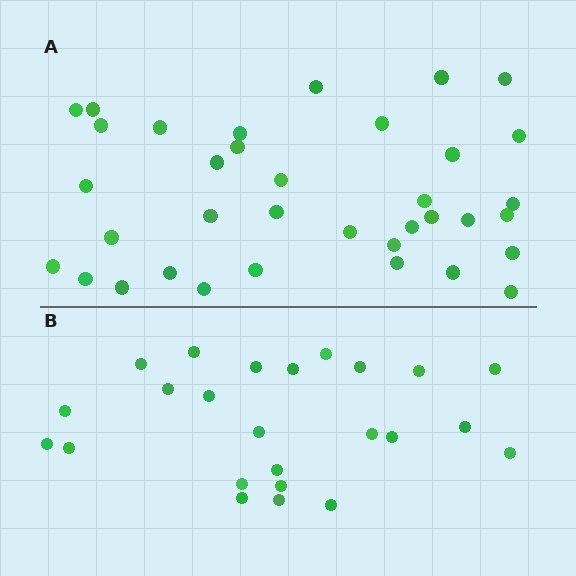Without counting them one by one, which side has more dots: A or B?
Region A (the top region) has more dots.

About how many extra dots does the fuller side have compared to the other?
Region A has roughly 12 or so more dots than region B.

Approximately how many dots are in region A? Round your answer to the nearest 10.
About 40 dots. (The exact count is 36, which rounds to 40.)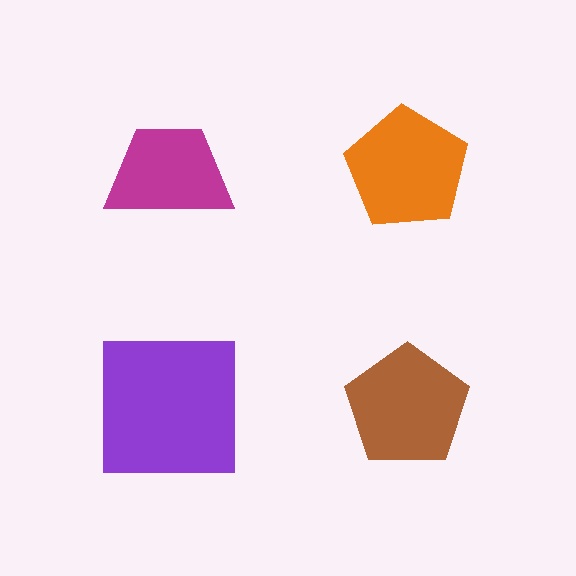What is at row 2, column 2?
A brown pentagon.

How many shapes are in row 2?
2 shapes.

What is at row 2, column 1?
A purple square.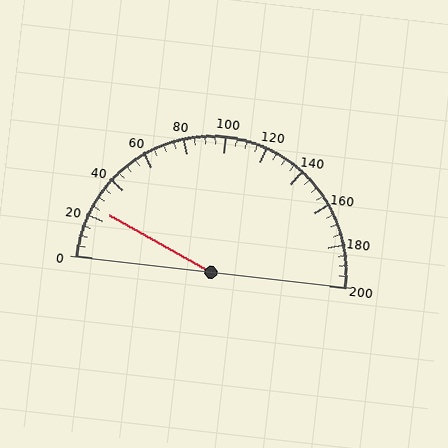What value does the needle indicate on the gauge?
The needle indicates approximately 25.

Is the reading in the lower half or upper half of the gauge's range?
The reading is in the lower half of the range (0 to 200).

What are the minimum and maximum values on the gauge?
The gauge ranges from 0 to 200.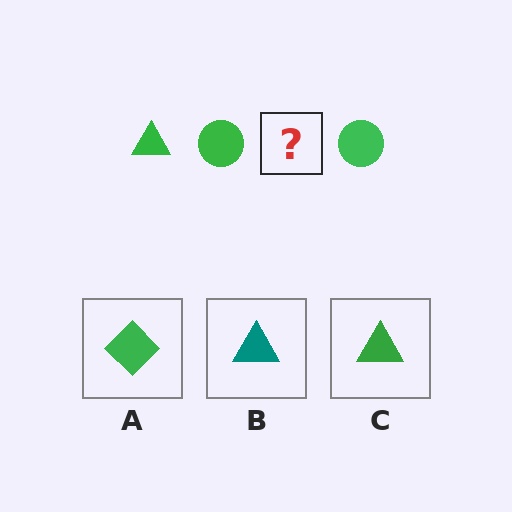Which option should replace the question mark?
Option C.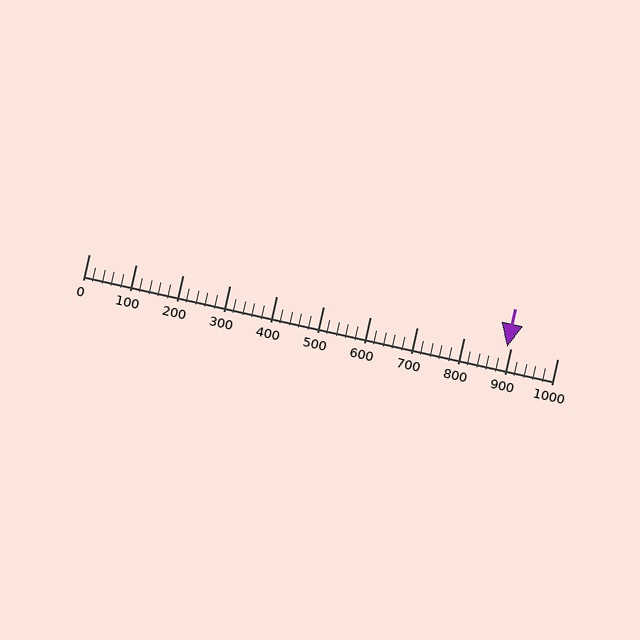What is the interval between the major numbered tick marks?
The major tick marks are spaced 100 units apart.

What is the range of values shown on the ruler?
The ruler shows values from 0 to 1000.